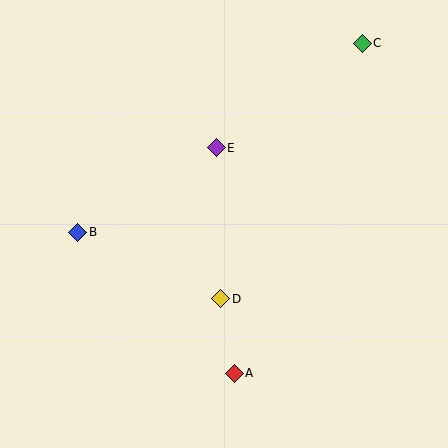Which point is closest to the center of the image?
Point D at (221, 299) is closest to the center.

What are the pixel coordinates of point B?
Point B is at (78, 232).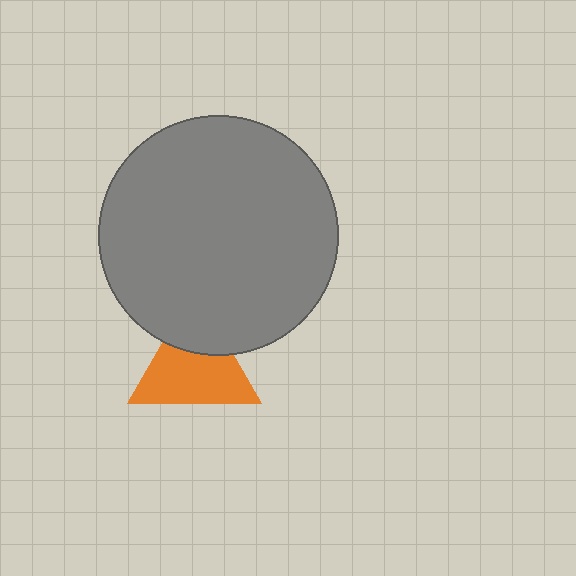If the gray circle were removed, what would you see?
You would see the complete orange triangle.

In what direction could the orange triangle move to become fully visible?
The orange triangle could move down. That would shift it out from behind the gray circle entirely.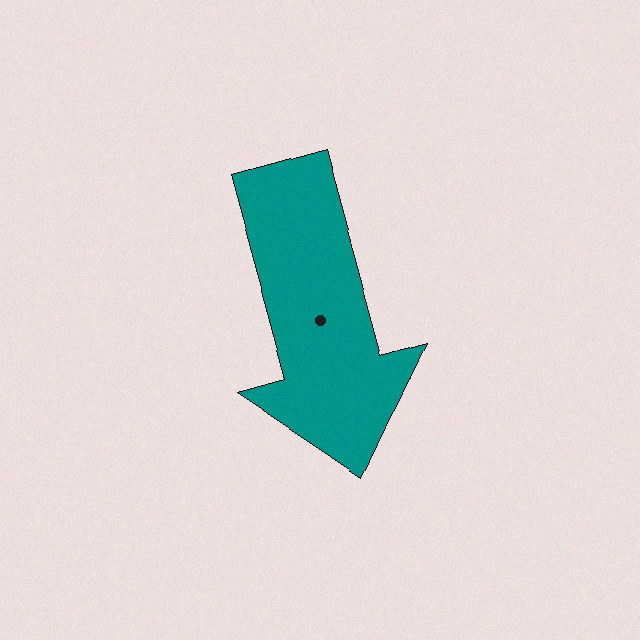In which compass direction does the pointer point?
South.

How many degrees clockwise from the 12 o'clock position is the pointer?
Approximately 165 degrees.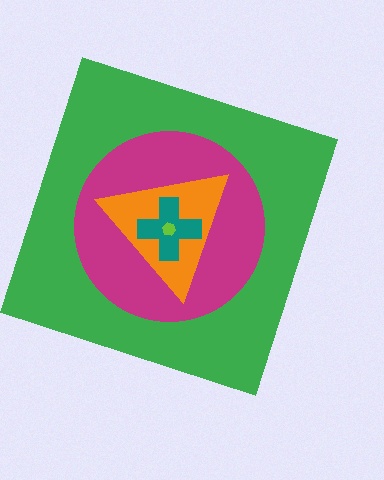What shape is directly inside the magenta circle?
The orange triangle.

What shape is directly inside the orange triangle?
The teal cross.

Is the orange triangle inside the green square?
Yes.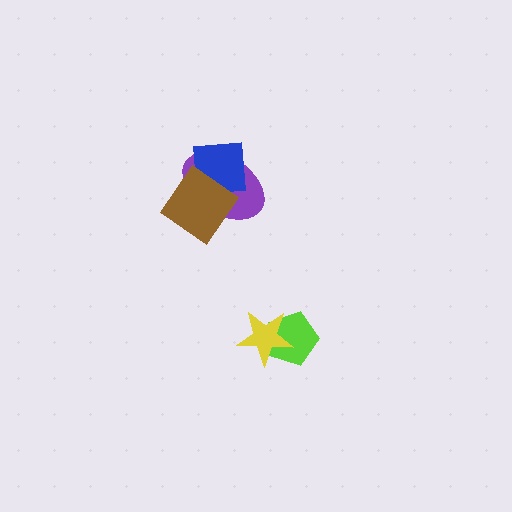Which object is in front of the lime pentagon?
The yellow star is in front of the lime pentagon.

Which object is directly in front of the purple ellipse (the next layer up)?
The blue square is directly in front of the purple ellipse.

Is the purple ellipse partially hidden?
Yes, it is partially covered by another shape.